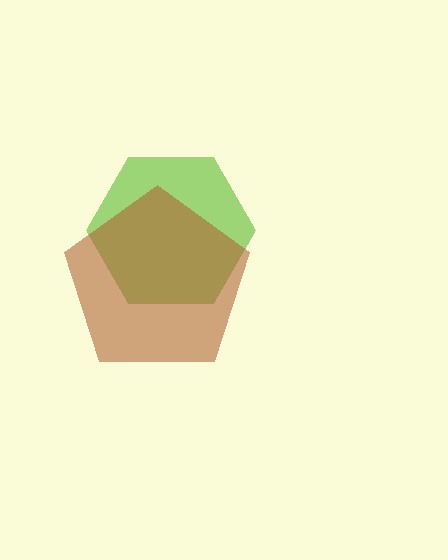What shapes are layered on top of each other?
The layered shapes are: a lime hexagon, a brown pentagon.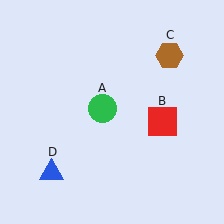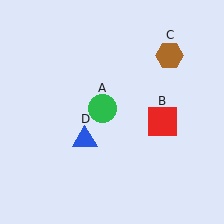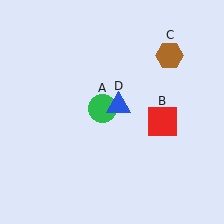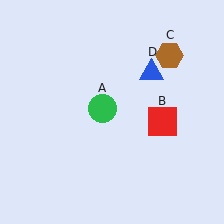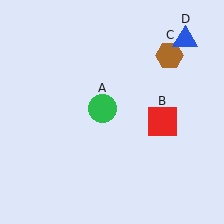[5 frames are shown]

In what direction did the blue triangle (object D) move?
The blue triangle (object D) moved up and to the right.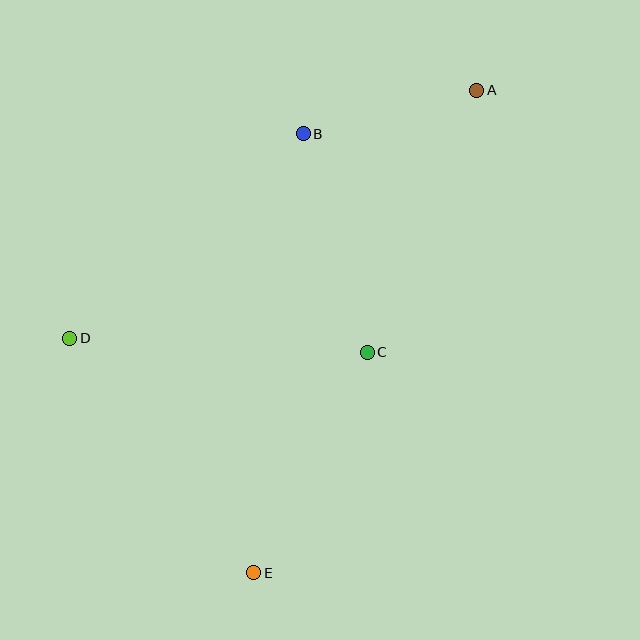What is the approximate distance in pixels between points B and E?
The distance between B and E is approximately 441 pixels.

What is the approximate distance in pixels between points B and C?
The distance between B and C is approximately 227 pixels.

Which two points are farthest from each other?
Points A and E are farthest from each other.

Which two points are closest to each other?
Points A and B are closest to each other.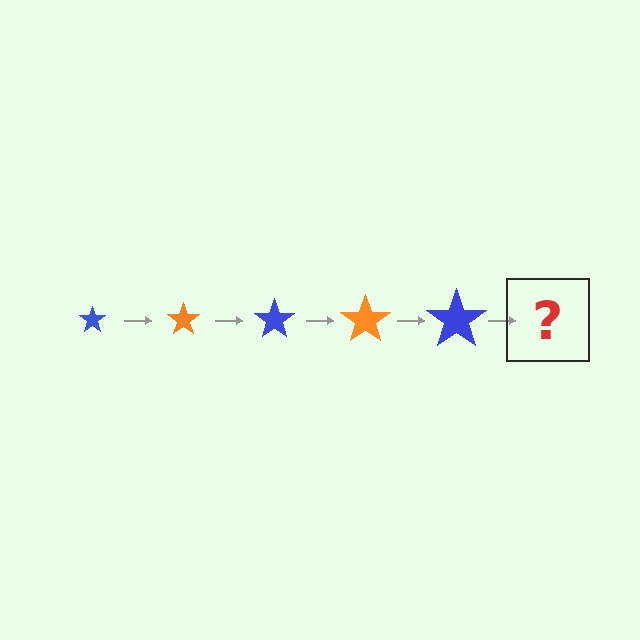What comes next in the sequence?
The next element should be an orange star, larger than the previous one.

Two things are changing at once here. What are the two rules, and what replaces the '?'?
The two rules are that the star grows larger each step and the color cycles through blue and orange. The '?' should be an orange star, larger than the previous one.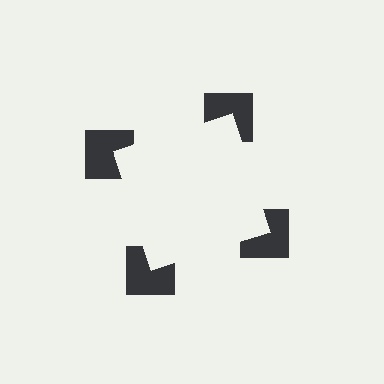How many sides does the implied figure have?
4 sides.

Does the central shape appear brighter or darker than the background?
It typically appears slightly brighter than the background, even though no actual brightness change is drawn.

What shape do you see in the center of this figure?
An illusory square — its edges are inferred from the aligned wedge cuts in the notched squares, not physically drawn.